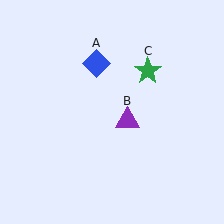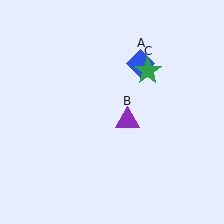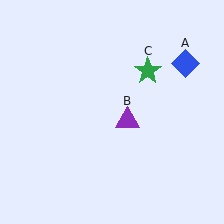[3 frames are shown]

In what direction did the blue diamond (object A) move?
The blue diamond (object A) moved right.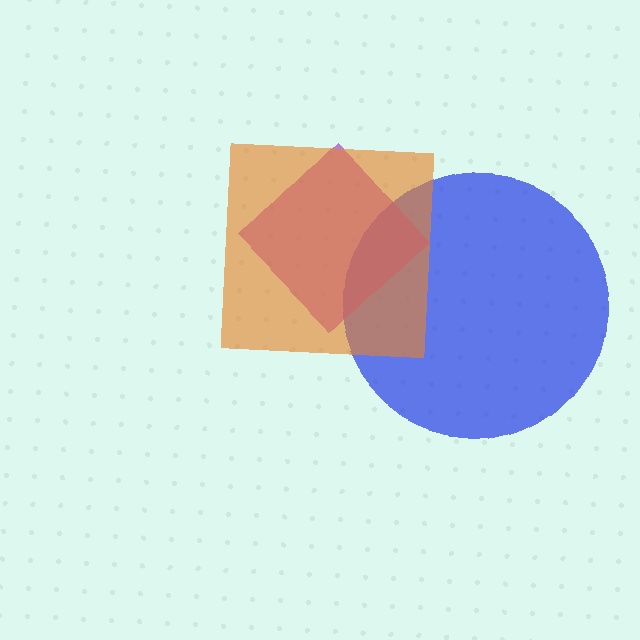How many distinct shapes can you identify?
There are 3 distinct shapes: a blue circle, a purple diamond, an orange square.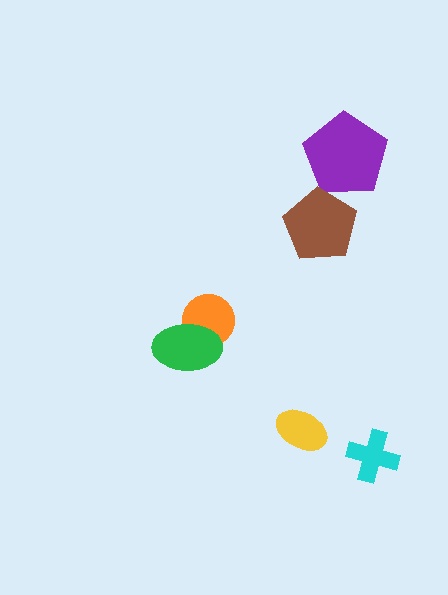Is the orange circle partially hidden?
Yes, it is partially covered by another shape.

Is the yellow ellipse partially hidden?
No, no other shape covers it.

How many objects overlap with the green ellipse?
1 object overlaps with the green ellipse.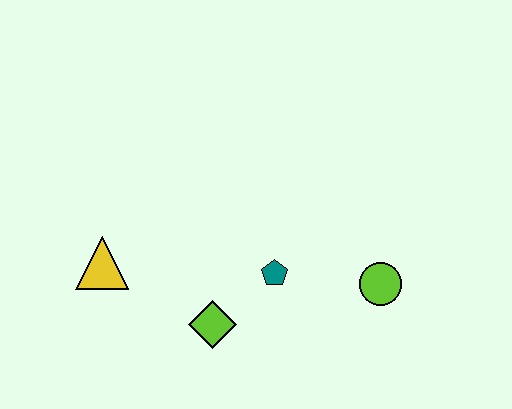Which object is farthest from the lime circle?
The yellow triangle is farthest from the lime circle.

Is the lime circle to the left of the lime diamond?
No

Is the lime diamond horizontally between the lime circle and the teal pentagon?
No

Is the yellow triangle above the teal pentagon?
Yes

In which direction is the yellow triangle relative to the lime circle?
The yellow triangle is to the left of the lime circle.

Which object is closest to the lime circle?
The teal pentagon is closest to the lime circle.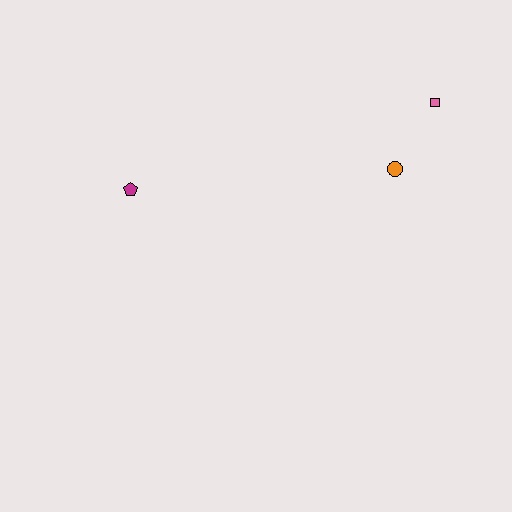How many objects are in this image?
There are 3 objects.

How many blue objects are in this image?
There are no blue objects.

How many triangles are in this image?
There are no triangles.